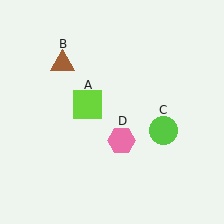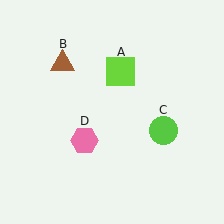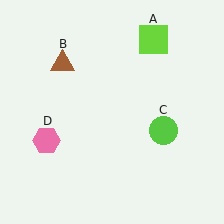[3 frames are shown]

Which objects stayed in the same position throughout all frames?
Brown triangle (object B) and lime circle (object C) remained stationary.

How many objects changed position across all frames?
2 objects changed position: lime square (object A), pink hexagon (object D).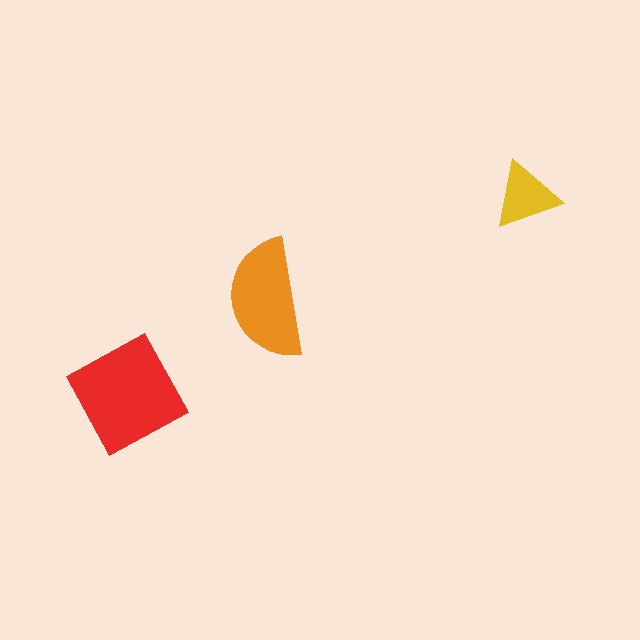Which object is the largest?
The red square.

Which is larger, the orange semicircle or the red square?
The red square.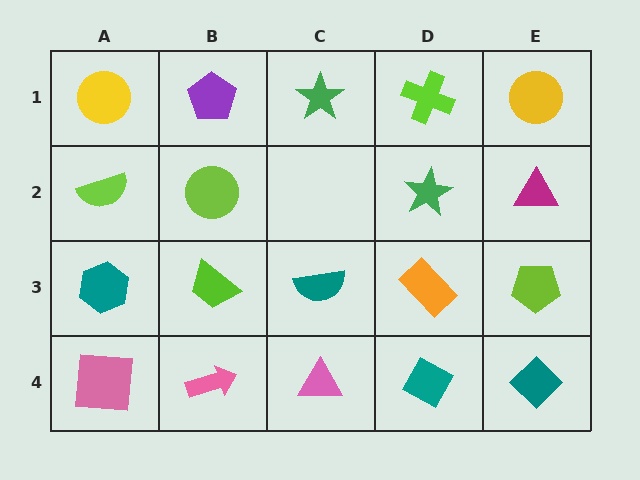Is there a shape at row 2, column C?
No, that cell is empty.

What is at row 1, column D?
A lime cross.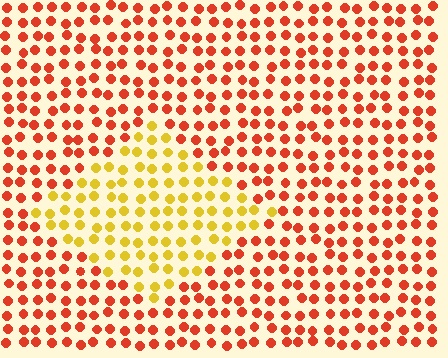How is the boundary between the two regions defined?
The boundary is defined purely by a slight shift in hue (about 45 degrees). Spacing, size, and orientation are identical on both sides.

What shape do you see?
I see a diamond.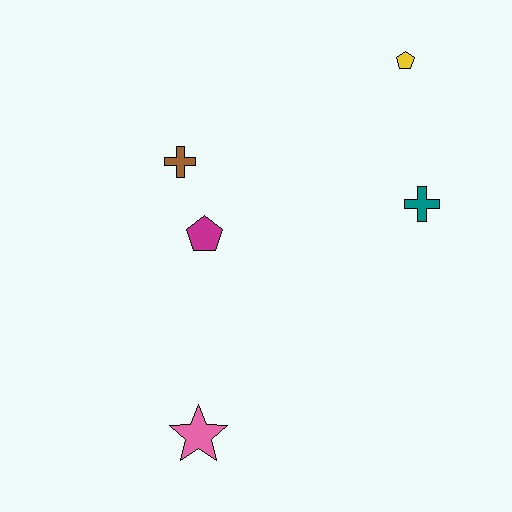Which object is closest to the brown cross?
The magenta pentagon is closest to the brown cross.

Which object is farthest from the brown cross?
The pink star is farthest from the brown cross.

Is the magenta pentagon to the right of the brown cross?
Yes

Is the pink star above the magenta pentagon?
No